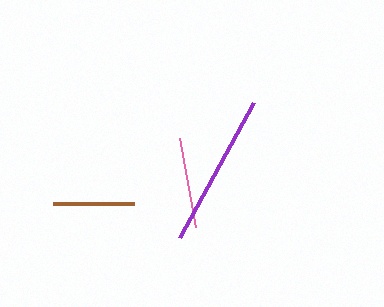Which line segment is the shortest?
The brown line is the shortest at approximately 81 pixels.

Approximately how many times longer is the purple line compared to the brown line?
The purple line is approximately 1.9 times the length of the brown line.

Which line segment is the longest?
The purple line is the longest at approximately 154 pixels.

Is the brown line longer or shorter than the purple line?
The purple line is longer than the brown line.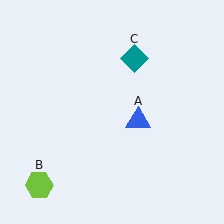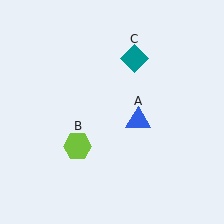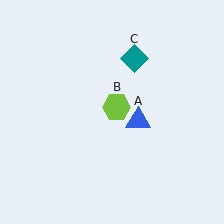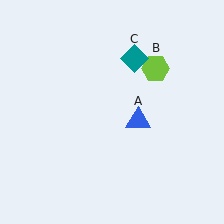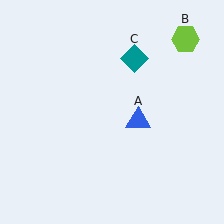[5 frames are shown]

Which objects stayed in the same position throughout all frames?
Blue triangle (object A) and teal diamond (object C) remained stationary.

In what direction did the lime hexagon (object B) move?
The lime hexagon (object B) moved up and to the right.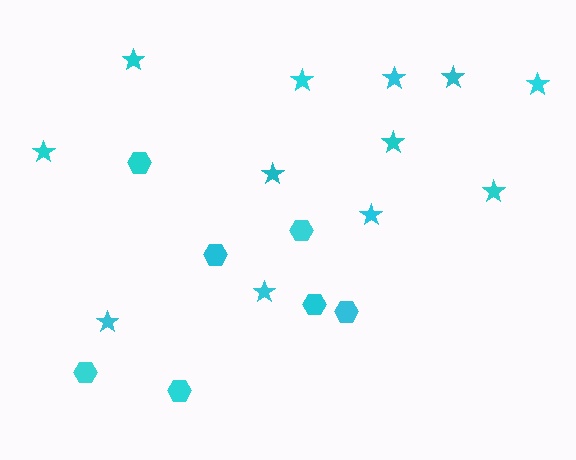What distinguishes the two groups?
There are 2 groups: one group of stars (12) and one group of hexagons (7).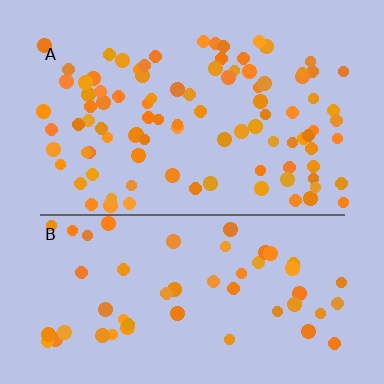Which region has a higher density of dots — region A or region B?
A (the top).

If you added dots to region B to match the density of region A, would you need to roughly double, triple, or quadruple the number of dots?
Approximately double.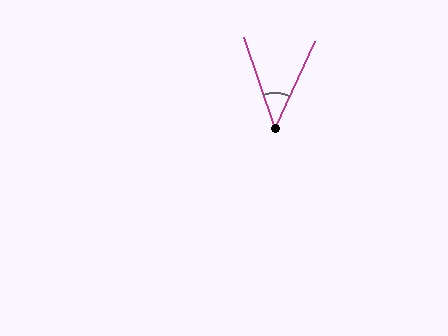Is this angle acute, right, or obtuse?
It is acute.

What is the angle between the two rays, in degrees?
Approximately 44 degrees.